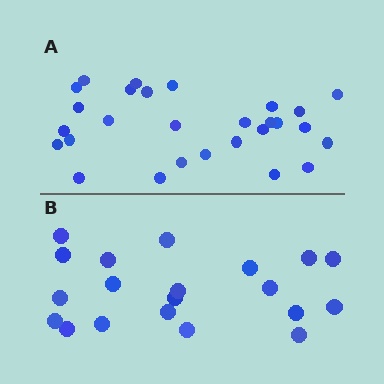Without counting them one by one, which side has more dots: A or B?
Region A (the top region) has more dots.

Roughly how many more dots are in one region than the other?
Region A has roughly 8 or so more dots than region B.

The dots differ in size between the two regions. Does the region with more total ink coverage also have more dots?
No. Region B has more total ink coverage because its dots are larger, but region A actually contains more individual dots. Total area can be misleading — the number of items is what matters here.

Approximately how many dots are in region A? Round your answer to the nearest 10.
About 30 dots. (The exact count is 28, which rounds to 30.)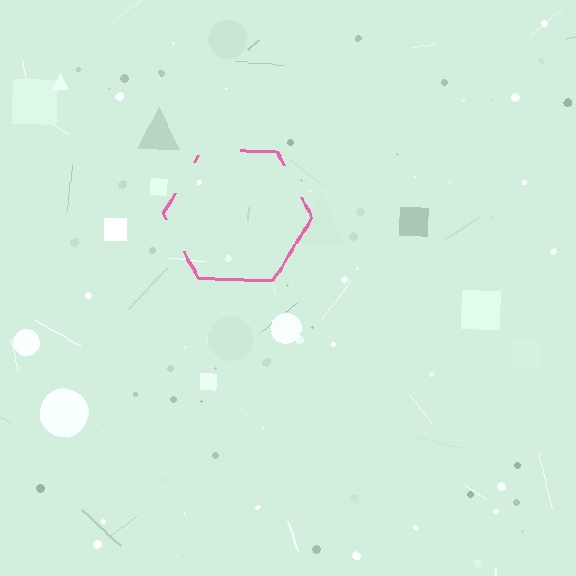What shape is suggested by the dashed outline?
The dashed outline suggests a hexagon.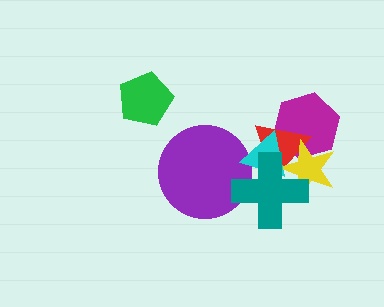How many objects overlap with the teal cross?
4 objects overlap with the teal cross.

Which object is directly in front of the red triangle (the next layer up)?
The yellow star is directly in front of the red triangle.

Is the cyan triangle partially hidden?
Yes, it is partially covered by another shape.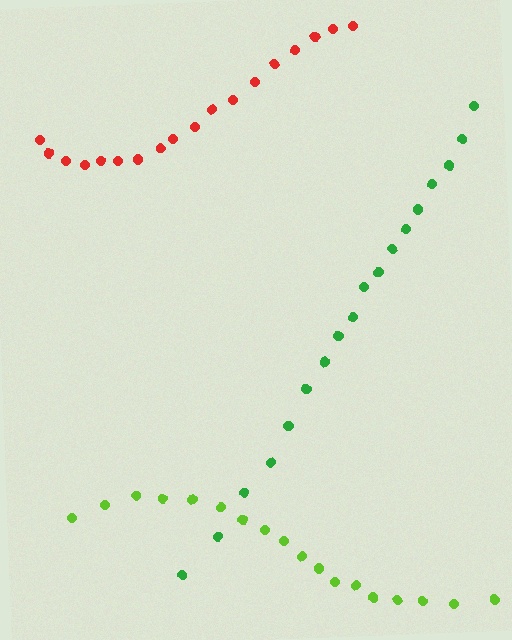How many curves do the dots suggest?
There are 3 distinct paths.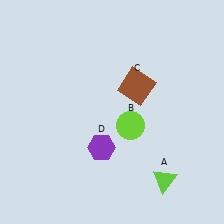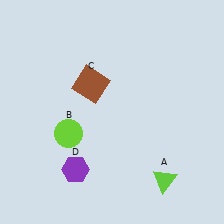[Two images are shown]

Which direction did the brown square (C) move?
The brown square (C) moved left.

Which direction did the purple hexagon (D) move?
The purple hexagon (D) moved left.